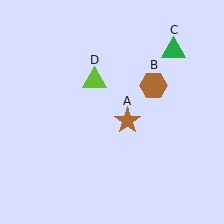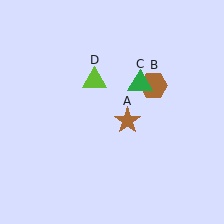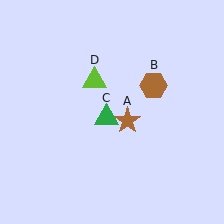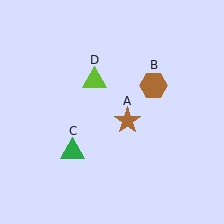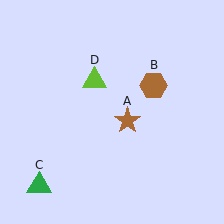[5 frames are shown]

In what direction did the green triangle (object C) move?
The green triangle (object C) moved down and to the left.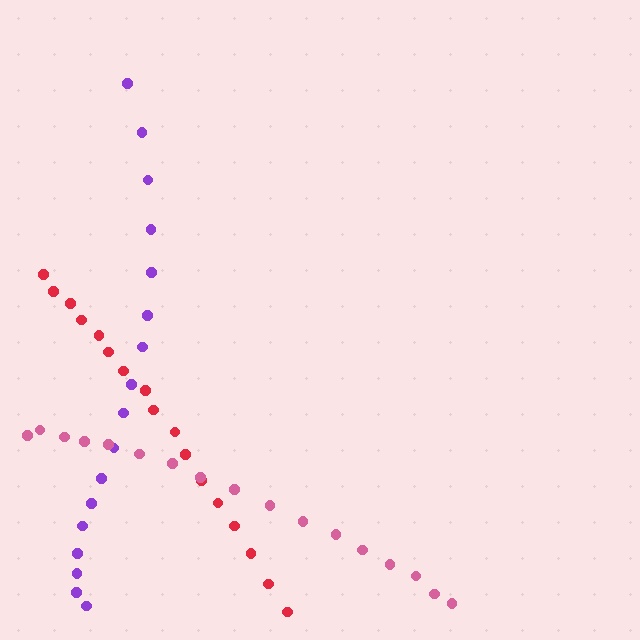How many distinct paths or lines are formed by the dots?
There are 3 distinct paths.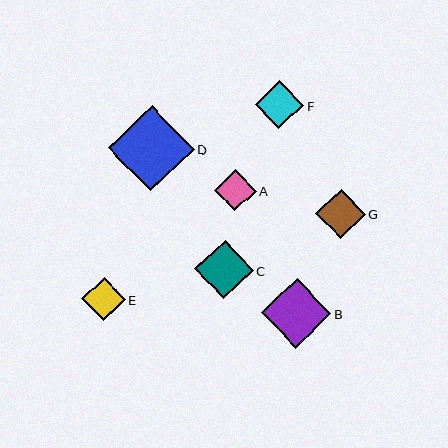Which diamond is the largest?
Diamond D is the largest with a size of approximately 85 pixels.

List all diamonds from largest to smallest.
From largest to smallest: D, B, C, G, F, E, A.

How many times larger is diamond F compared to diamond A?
Diamond F is approximately 1.2 times the size of diamond A.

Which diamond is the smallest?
Diamond A is the smallest with a size of approximately 41 pixels.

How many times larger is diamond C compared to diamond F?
Diamond C is approximately 1.2 times the size of diamond F.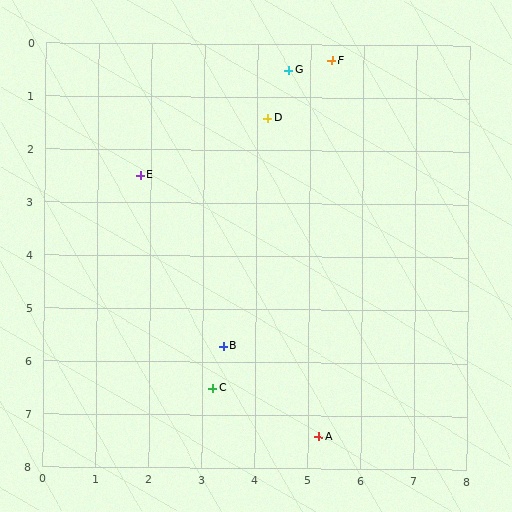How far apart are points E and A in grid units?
Points E and A are about 6.0 grid units apart.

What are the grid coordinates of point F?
Point F is at approximately (5.4, 0.3).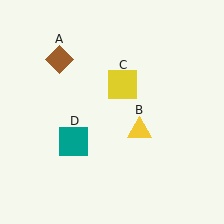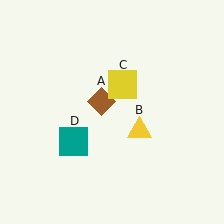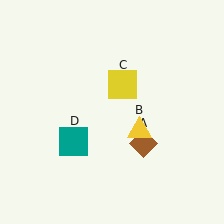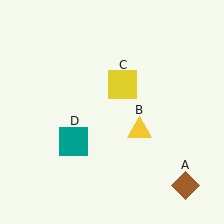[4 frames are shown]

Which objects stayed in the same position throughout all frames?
Yellow triangle (object B) and yellow square (object C) and teal square (object D) remained stationary.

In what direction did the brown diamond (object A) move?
The brown diamond (object A) moved down and to the right.